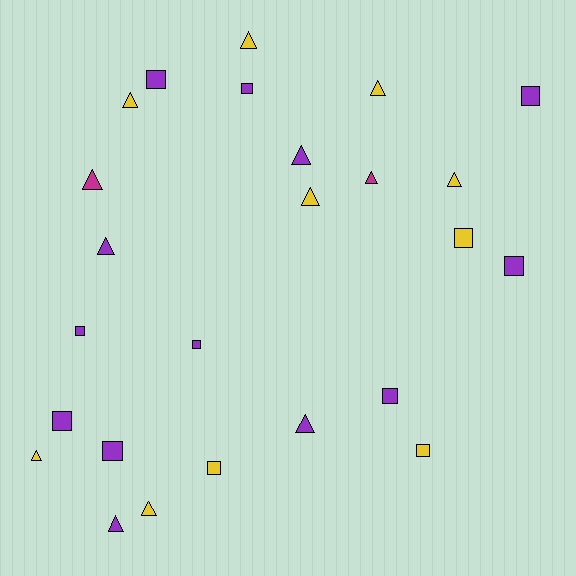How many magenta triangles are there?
There are 2 magenta triangles.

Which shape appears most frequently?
Triangle, with 13 objects.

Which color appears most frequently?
Purple, with 13 objects.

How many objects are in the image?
There are 25 objects.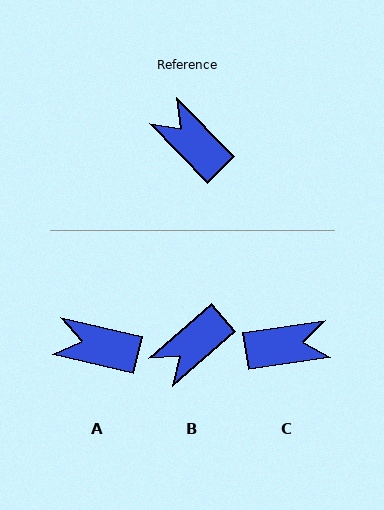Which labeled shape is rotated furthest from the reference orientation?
C, about 126 degrees away.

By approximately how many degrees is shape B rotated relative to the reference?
Approximately 87 degrees counter-clockwise.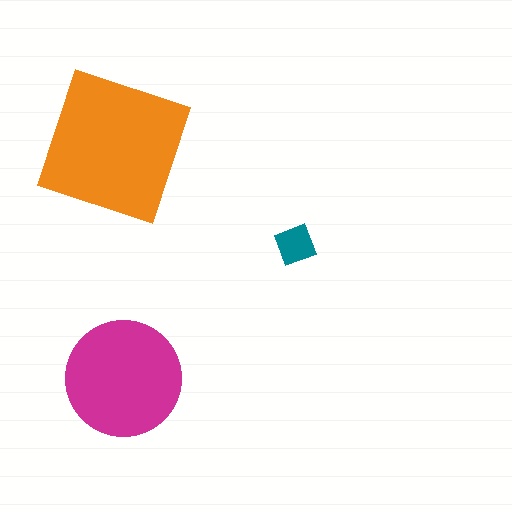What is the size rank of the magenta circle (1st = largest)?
2nd.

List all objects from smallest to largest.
The teal diamond, the magenta circle, the orange square.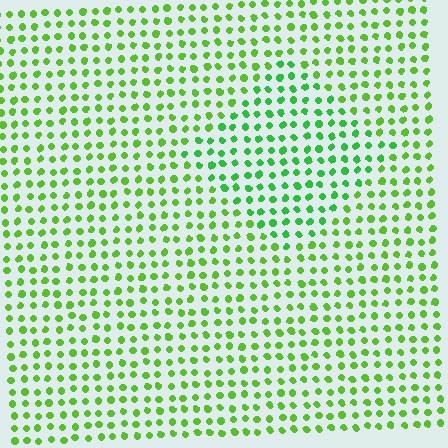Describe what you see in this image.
The image is filled with small lime elements in a uniform arrangement. A diamond-shaped region is visible where the elements are tinted to a slightly different hue, forming a subtle color boundary.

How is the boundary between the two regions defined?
The boundary is defined purely by a slight shift in hue (about 25 degrees). Spacing, size, and orientation are identical on both sides.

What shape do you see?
I see a diamond.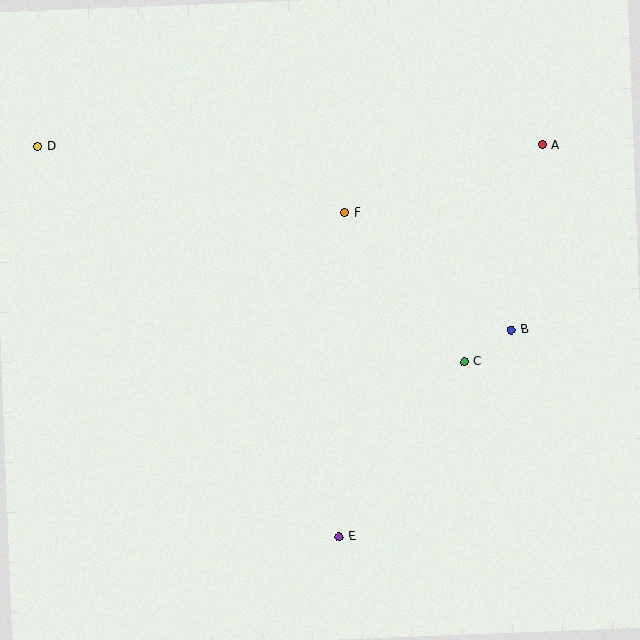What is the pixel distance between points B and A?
The distance between B and A is 188 pixels.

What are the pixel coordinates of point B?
Point B is at (511, 330).